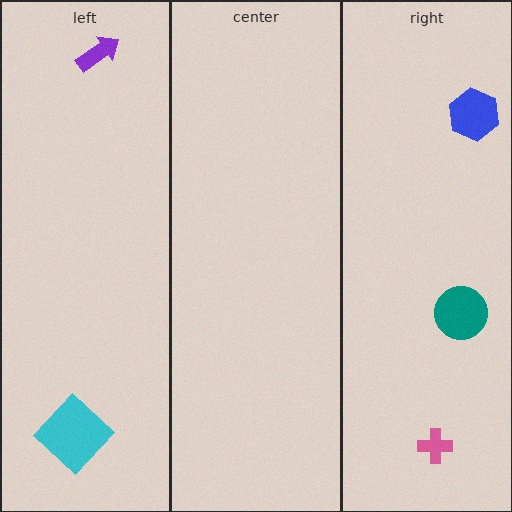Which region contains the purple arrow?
The left region.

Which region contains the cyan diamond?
The left region.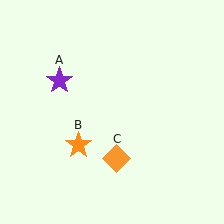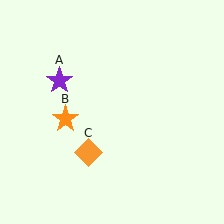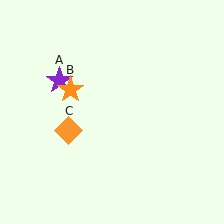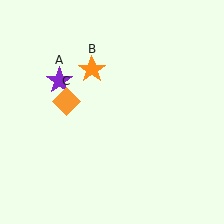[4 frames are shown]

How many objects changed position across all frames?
2 objects changed position: orange star (object B), orange diamond (object C).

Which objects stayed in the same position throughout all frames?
Purple star (object A) remained stationary.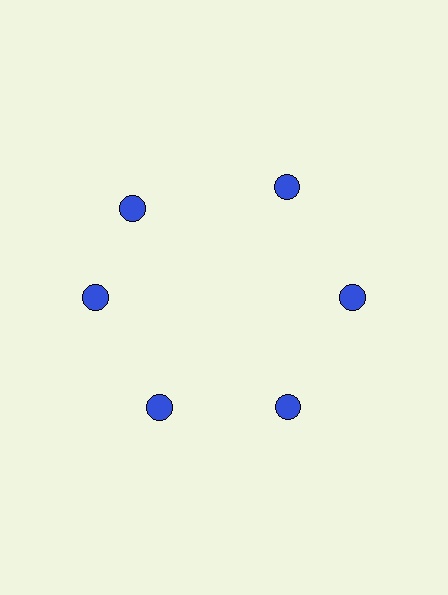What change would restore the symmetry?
The symmetry would be restored by rotating it back into even spacing with its neighbors so that all 6 circles sit at equal angles and equal distance from the center.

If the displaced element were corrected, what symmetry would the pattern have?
It would have 6-fold rotational symmetry — the pattern would map onto itself every 60 degrees.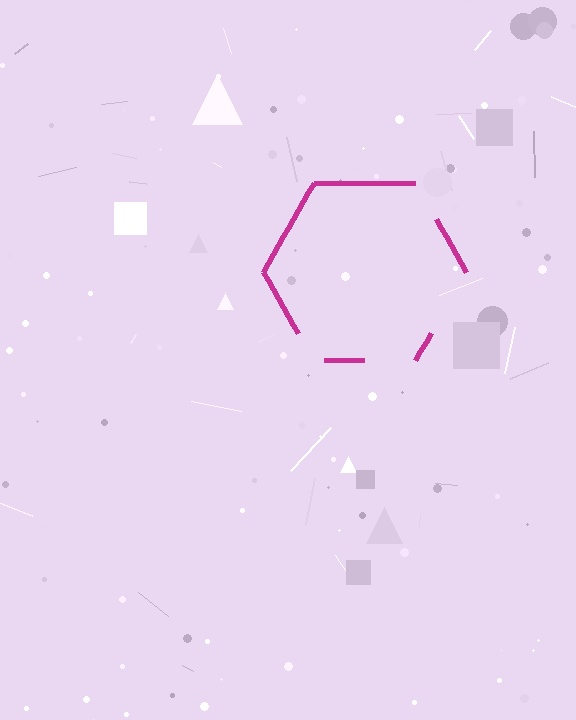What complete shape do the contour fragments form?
The contour fragments form a hexagon.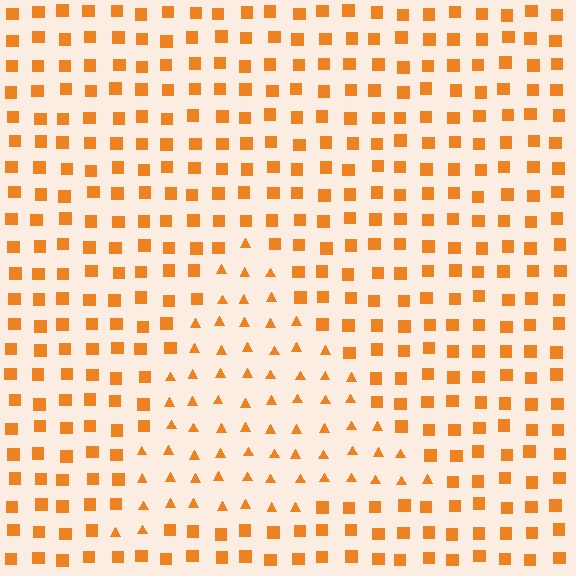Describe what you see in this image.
The image is filled with small orange elements arranged in a uniform grid. A triangle-shaped region contains triangles, while the surrounding area contains squares. The boundary is defined purely by the change in element shape.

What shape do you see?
I see a triangle.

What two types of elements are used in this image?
The image uses triangles inside the triangle region and squares outside it.